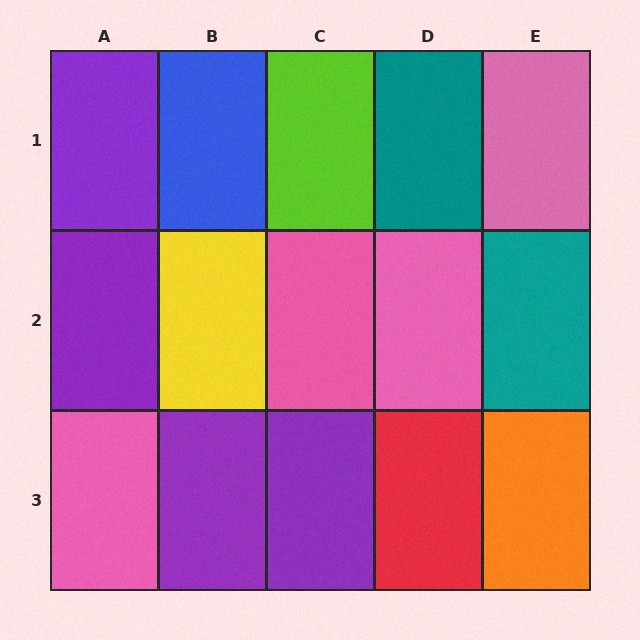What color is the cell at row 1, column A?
Purple.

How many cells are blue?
1 cell is blue.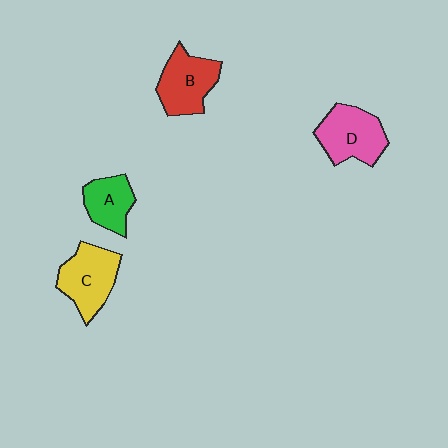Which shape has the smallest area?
Shape A (green).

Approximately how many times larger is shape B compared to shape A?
Approximately 1.4 times.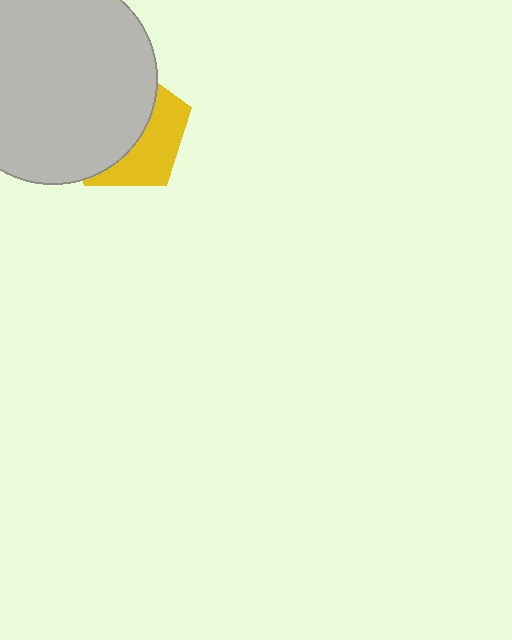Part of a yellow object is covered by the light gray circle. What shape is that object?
It is a pentagon.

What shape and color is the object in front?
The object in front is a light gray circle.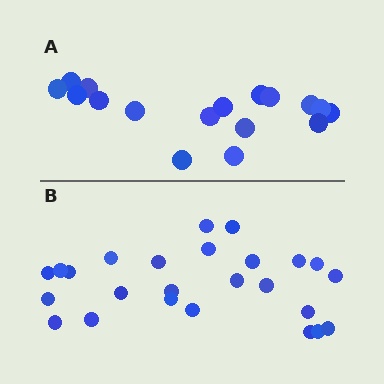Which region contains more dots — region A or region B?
Region B (the bottom region) has more dots.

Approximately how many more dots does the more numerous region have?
Region B has roughly 8 or so more dots than region A.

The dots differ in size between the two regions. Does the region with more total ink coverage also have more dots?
No. Region A has more total ink coverage because its dots are larger, but region B actually contains more individual dots. Total area can be misleading — the number of items is what matters here.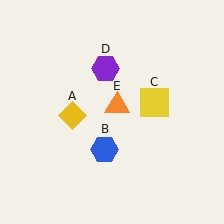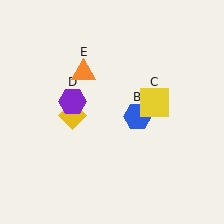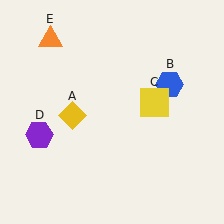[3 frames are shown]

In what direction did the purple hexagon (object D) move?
The purple hexagon (object D) moved down and to the left.